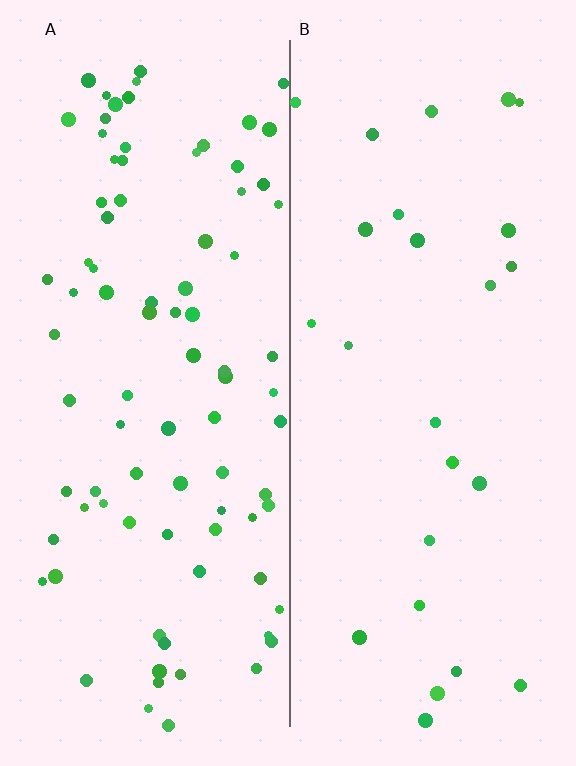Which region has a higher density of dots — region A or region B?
A (the left).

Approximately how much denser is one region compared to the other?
Approximately 3.4× — region A over region B.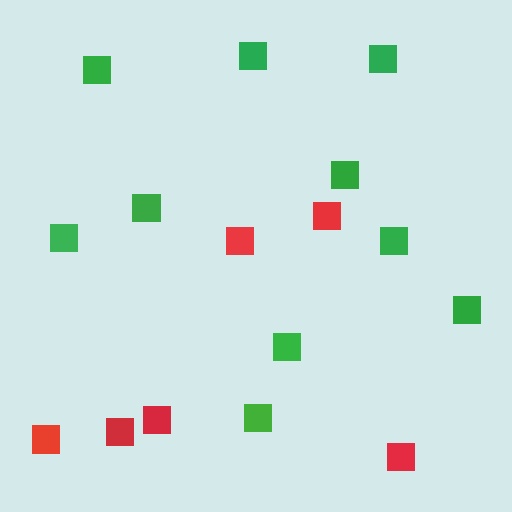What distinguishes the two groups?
There are 2 groups: one group of red squares (6) and one group of green squares (10).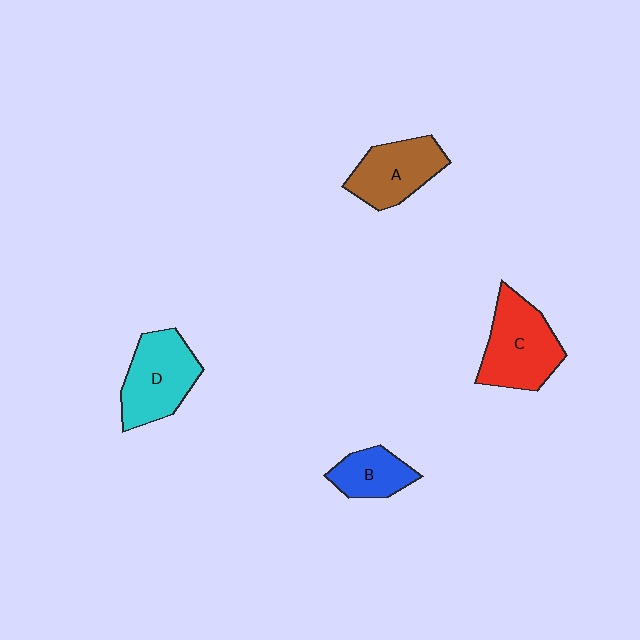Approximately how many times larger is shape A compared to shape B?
Approximately 1.5 times.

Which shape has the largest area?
Shape C (red).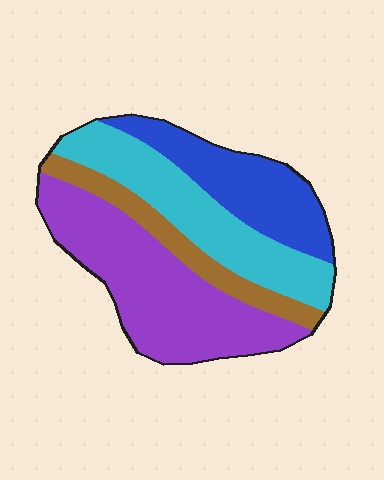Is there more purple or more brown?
Purple.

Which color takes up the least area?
Brown, at roughly 15%.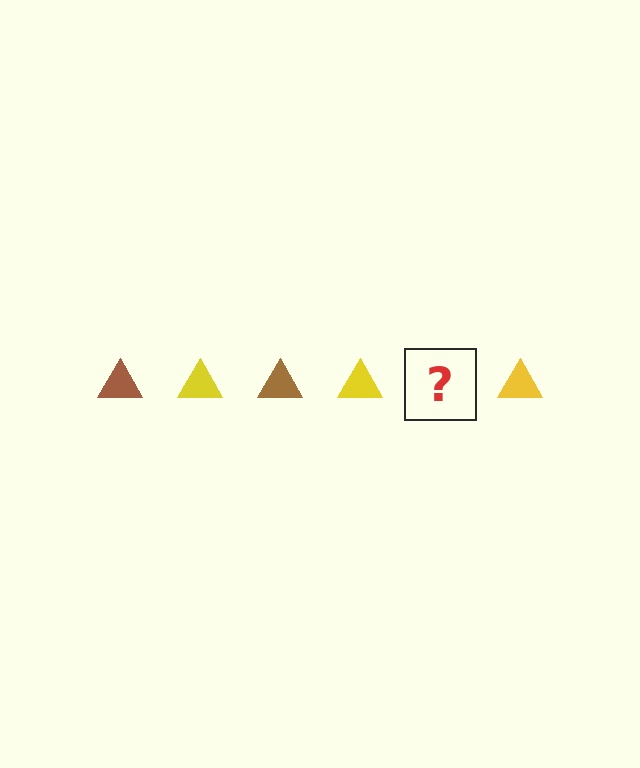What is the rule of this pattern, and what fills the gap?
The rule is that the pattern cycles through brown, yellow triangles. The gap should be filled with a brown triangle.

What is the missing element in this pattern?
The missing element is a brown triangle.